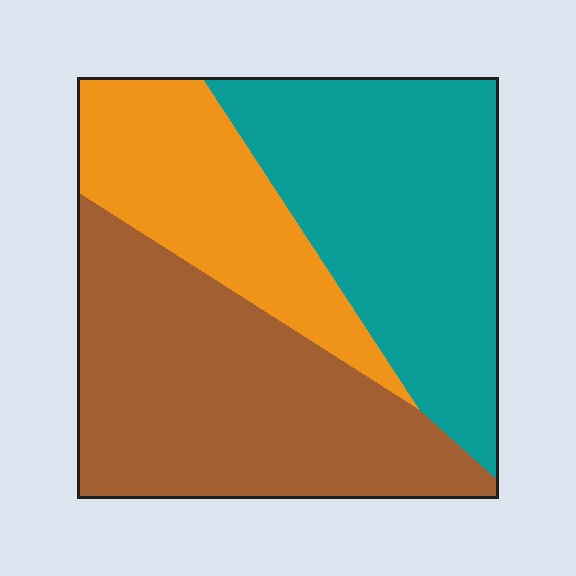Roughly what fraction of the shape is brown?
Brown takes up between a third and a half of the shape.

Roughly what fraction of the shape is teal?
Teal takes up about three eighths (3/8) of the shape.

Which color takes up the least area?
Orange, at roughly 25%.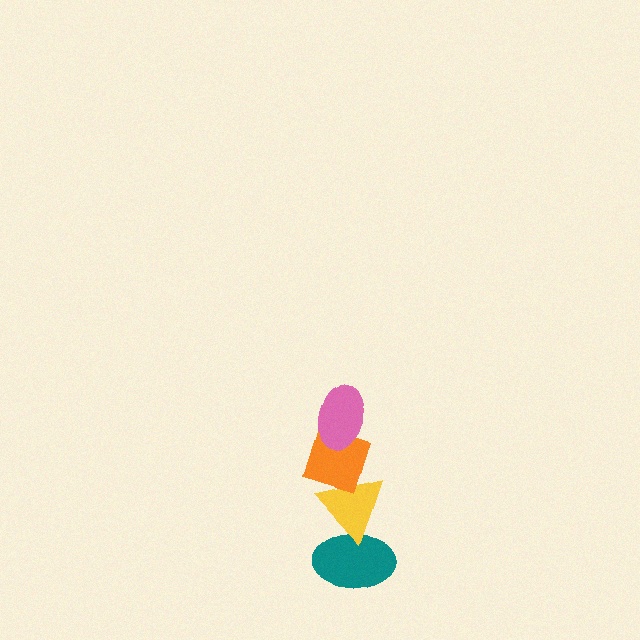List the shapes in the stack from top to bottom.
From top to bottom: the pink ellipse, the orange diamond, the yellow triangle, the teal ellipse.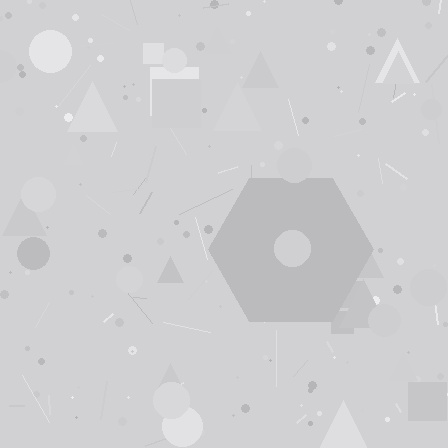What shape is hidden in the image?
A hexagon is hidden in the image.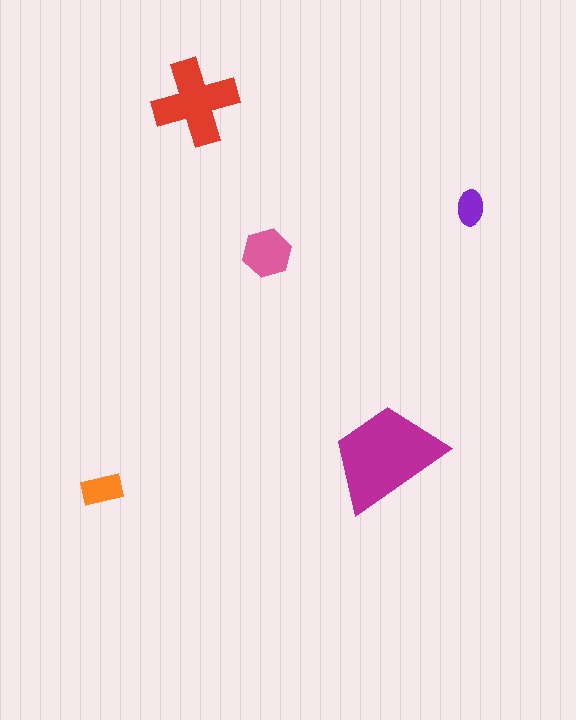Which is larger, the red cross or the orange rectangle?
The red cross.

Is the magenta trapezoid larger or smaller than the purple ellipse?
Larger.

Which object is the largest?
The magenta trapezoid.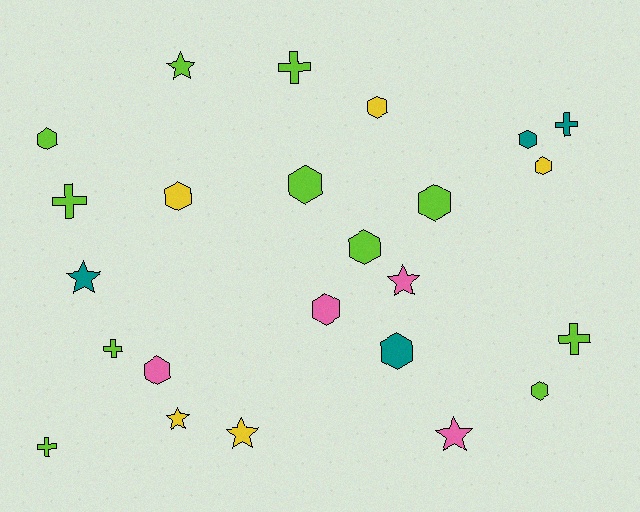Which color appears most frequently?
Lime, with 11 objects.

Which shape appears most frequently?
Hexagon, with 12 objects.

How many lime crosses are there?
There are 5 lime crosses.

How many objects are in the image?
There are 24 objects.